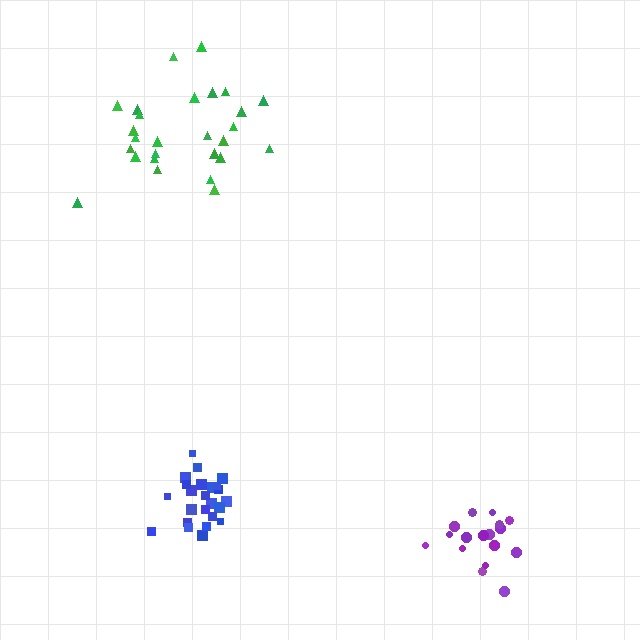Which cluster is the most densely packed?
Blue.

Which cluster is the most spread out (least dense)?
Green.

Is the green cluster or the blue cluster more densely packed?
Blue.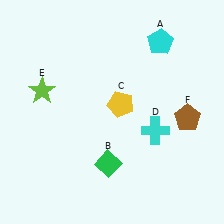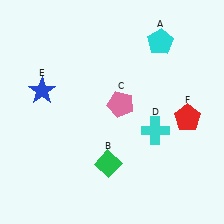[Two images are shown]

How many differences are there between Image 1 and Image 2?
There are 3 differences between the two images.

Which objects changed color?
C changed from yellow to pink. E changed from lime to blue. F changed from brown to red.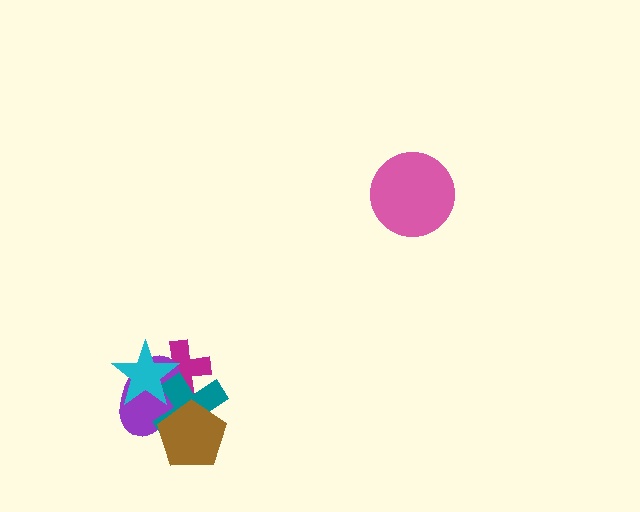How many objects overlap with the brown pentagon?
2 objects overlap with the brown pentagon.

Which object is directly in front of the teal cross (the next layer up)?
The cyan star is directly in front of the teal cross.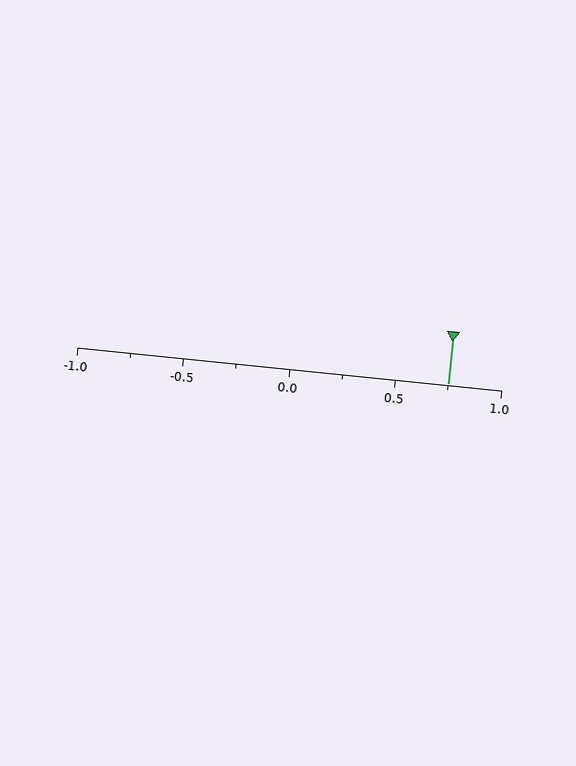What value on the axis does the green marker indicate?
The marker indicates approximately 0.75.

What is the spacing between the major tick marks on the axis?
The major ticks are spaced 0.5 apart.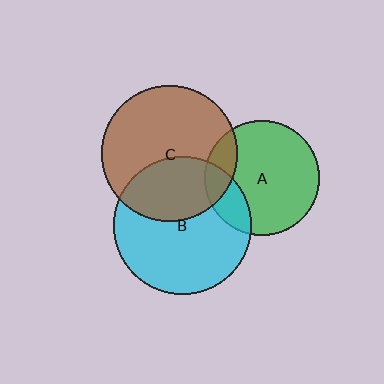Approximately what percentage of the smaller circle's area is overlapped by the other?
Approximately 15%.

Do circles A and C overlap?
Yes.